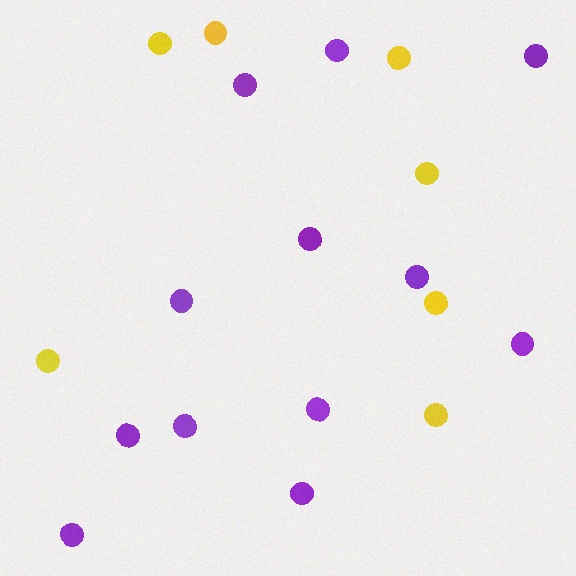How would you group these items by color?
There are 2 groups: one group of purple circles (12) and one group of yellow circles (7).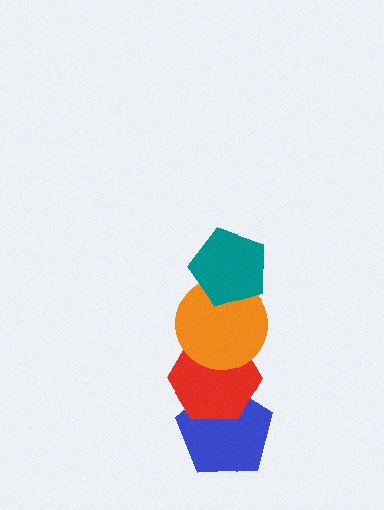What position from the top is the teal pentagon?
The teal pentagon is 1st from the top.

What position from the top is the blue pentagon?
The blue pentagon is 4th from the top.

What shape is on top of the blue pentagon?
The red hexagon is on top of the blue pentagon.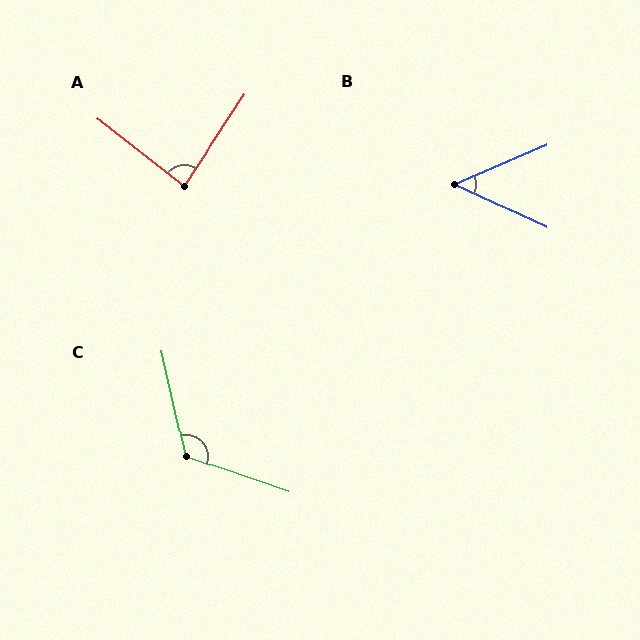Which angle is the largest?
C, at approximately 121 degrees.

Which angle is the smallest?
B, at approximately 48 degrees.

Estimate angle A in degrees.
Approximately 85 degrees.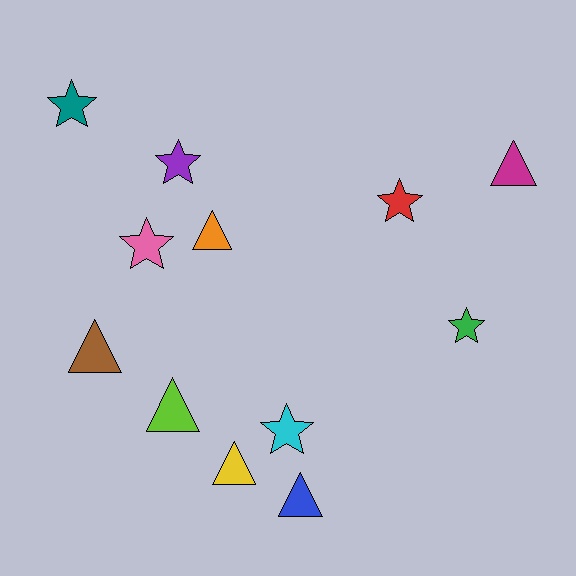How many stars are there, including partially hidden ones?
There are 6 stars.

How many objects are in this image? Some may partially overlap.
There are 12 objects.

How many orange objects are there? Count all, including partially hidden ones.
There is 1 orange object.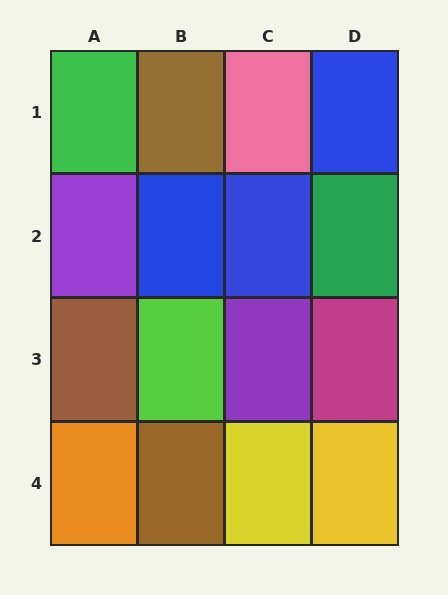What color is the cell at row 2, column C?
Blue.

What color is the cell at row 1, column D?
Blue.